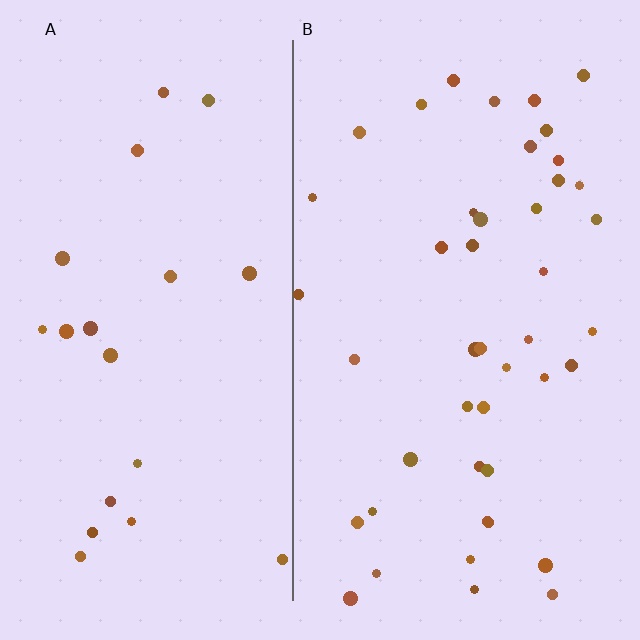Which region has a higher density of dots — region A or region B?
B (the right).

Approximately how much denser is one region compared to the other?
Approximately 2.2× — region B over region A.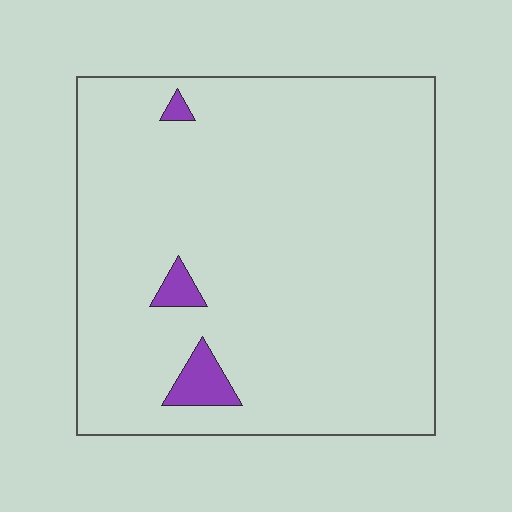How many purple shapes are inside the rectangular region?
3.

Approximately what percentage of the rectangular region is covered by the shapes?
Approximately 5%.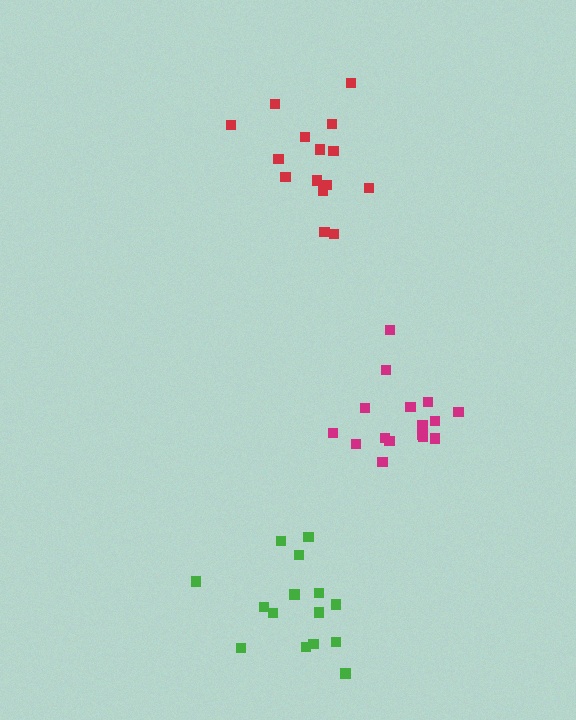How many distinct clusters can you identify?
There are 3 distinct clusters.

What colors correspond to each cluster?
The clusters are colored: red, magenta, green.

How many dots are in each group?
Group 1: 15 dots, Group 2: 17 dots, Group 3: 15 dots (47 total).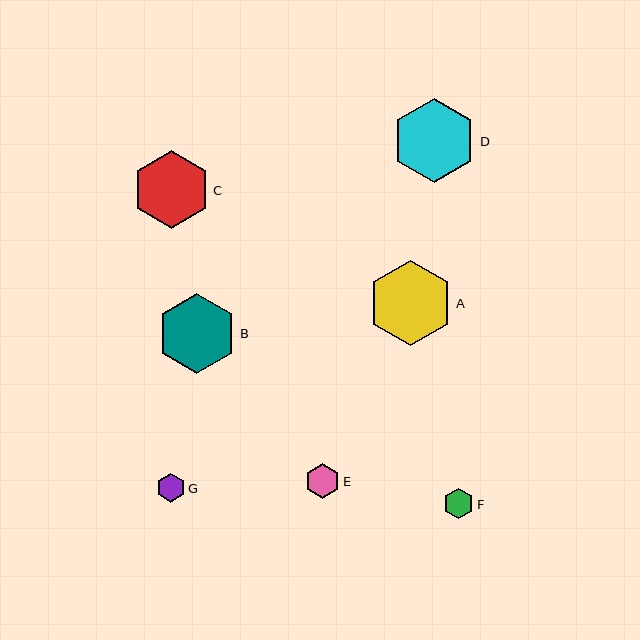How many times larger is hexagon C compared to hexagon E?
Hexagon C is approximately 2.2 times the size of hexagon E.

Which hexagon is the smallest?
Hexagon G is the smallest with a size of approximately 29 pixels.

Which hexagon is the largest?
Hexagon A is the largest with a size of approximately 85 pixels.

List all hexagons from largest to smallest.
From largest to smallest: A, D, B, C, E, F, G.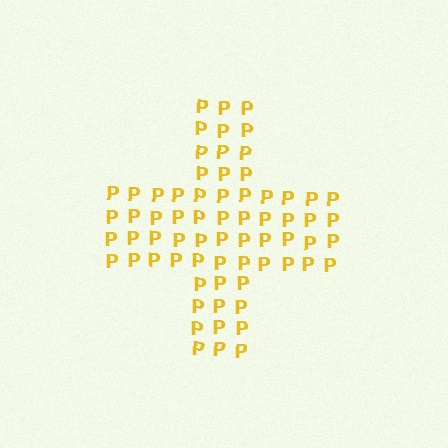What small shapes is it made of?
It is made of small letter P's.